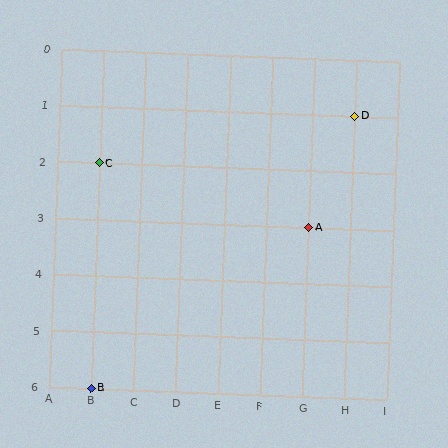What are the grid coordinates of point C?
Point C is at grid coordinates (B, 2).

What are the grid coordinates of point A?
Point A is at grid coordinates (G, 3).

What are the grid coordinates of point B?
Point B is at grid coordinates (B, 6).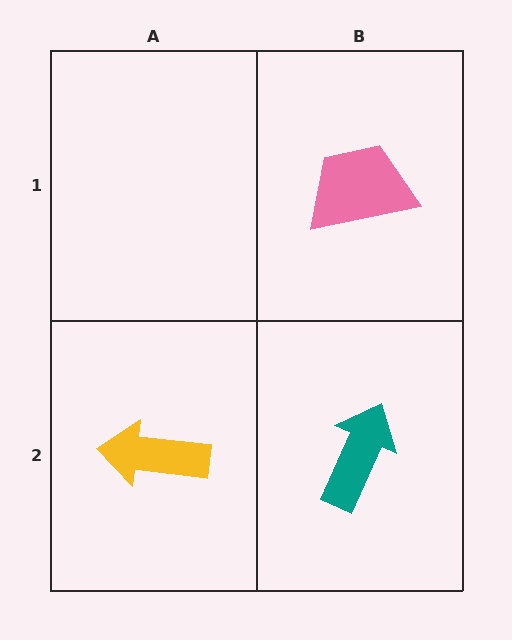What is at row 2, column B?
A teal arrow.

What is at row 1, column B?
A pink trapezoid.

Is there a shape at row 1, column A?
No, that cell is empty.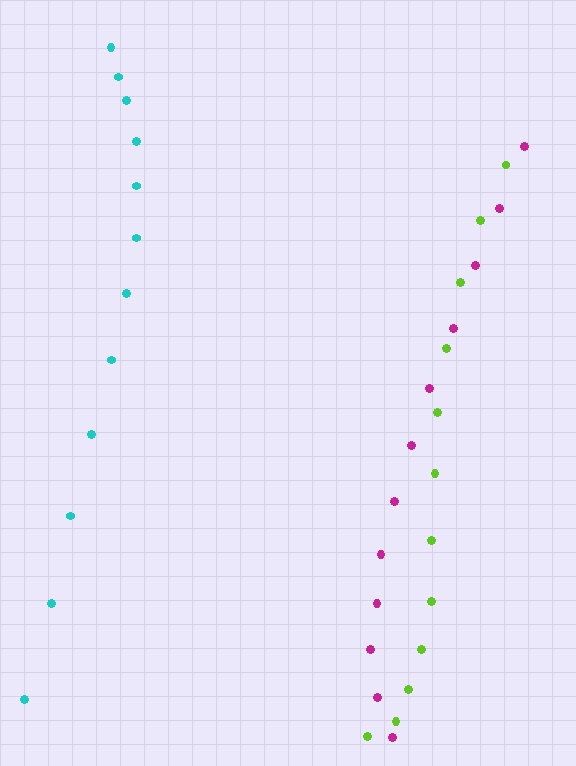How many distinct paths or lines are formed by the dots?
There are 3 distinct paths.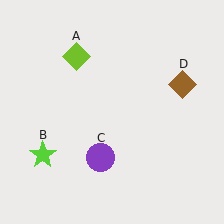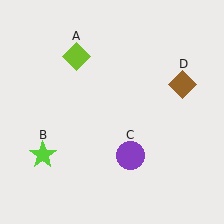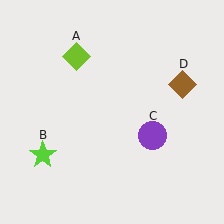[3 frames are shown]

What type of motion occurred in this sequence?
The purple circle (object C) rotated counterclockwise around the center of the scene.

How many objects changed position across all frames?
1 object changed position: purple circle (object C).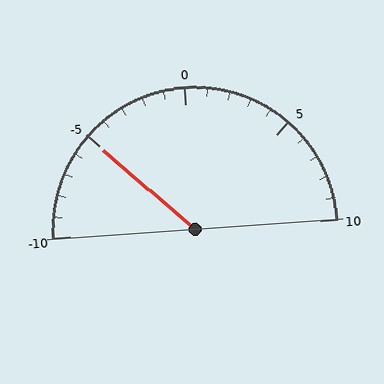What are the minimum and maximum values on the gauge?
The gauge ranges from -10 to 10.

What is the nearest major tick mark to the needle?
The nearest major tick mark is -5.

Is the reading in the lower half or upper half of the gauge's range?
The reading is in the lower half of the range (-10 to 10).